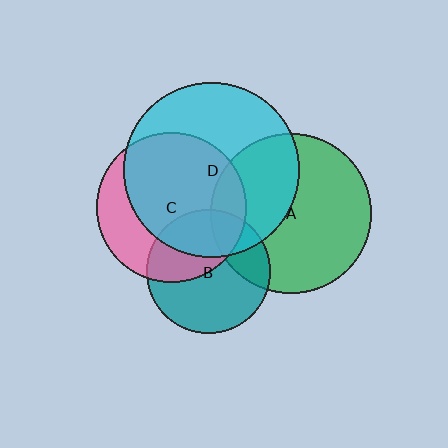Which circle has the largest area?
Circle D (cyan).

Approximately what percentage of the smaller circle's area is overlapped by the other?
Approximately 15%.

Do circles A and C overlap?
Yes.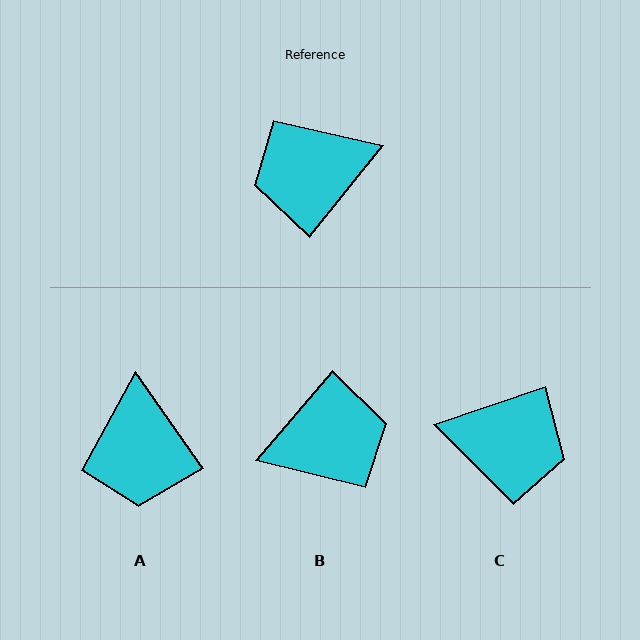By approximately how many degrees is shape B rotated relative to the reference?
Approximately 179 degrees counter-clockwise.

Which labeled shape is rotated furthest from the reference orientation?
B, about 179 degrees away.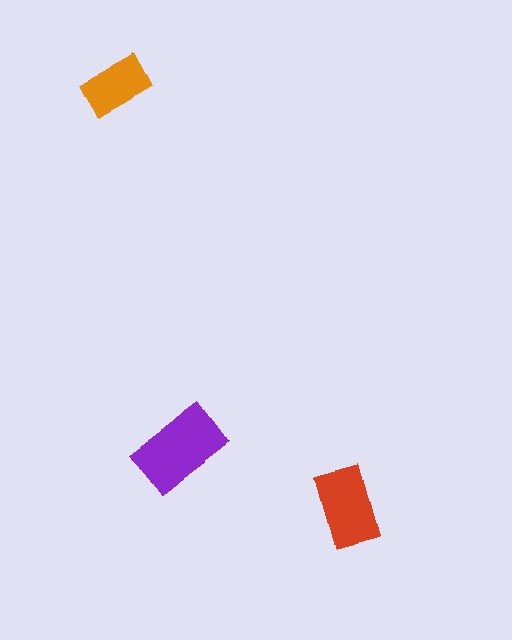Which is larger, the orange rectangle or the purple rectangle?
The purple one.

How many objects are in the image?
There are 3 objects in the image.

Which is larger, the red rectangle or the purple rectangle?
The purple one.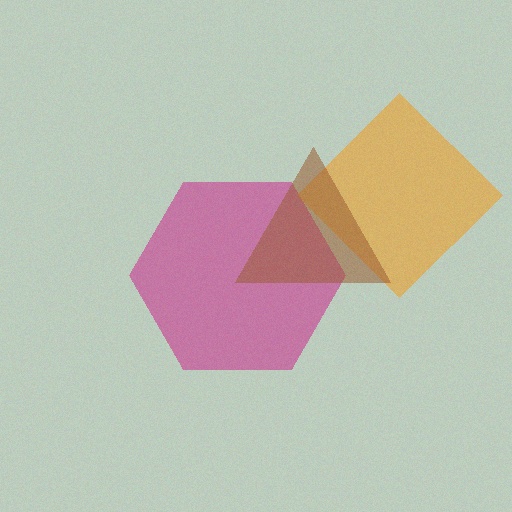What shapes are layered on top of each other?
The layered shapes are: a magenta hexagon, an orange diamond, a brown triangle.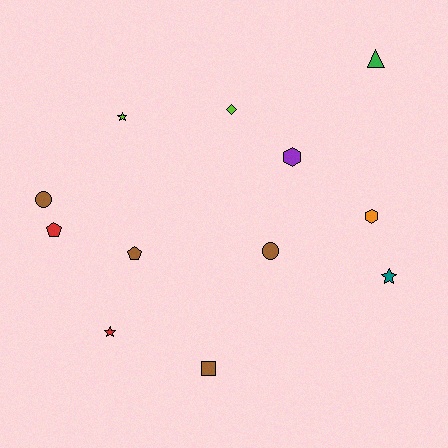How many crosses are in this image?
There are no crosses.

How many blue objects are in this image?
There are no blue objects.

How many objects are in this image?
There are 12 objects.